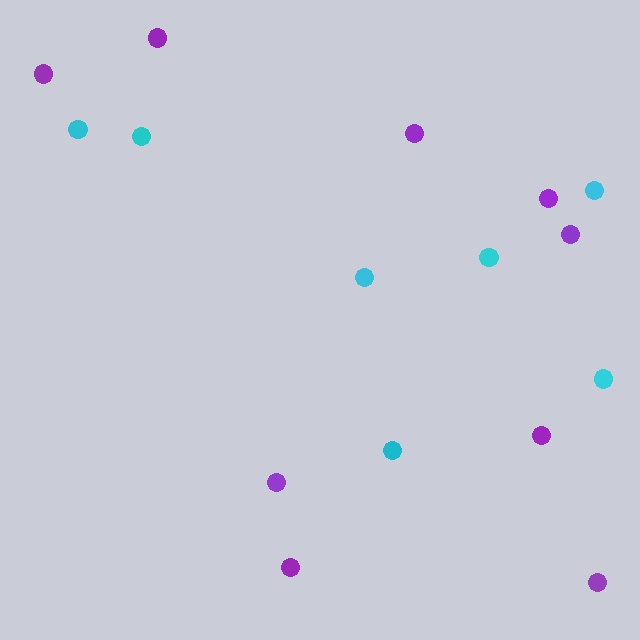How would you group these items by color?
There are 2 groups: one group of cyan circles (7) and one group of purple circles (9).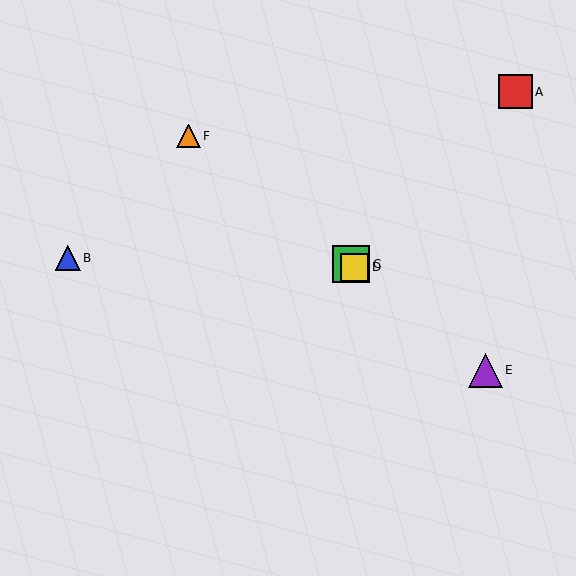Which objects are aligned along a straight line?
Objects C, D, E, F are aligned along a straight line.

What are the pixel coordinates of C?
Object C is at (351, 264).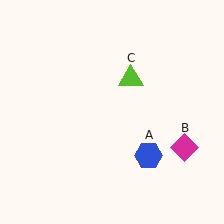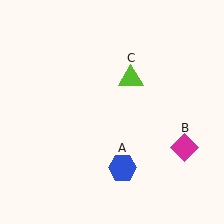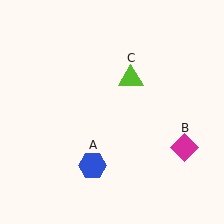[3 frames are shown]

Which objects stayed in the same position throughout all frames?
Magenta diamond (object B) and lime triangle (object C) remained stationary.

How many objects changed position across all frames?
1 object changed position: blue hexagon (object A).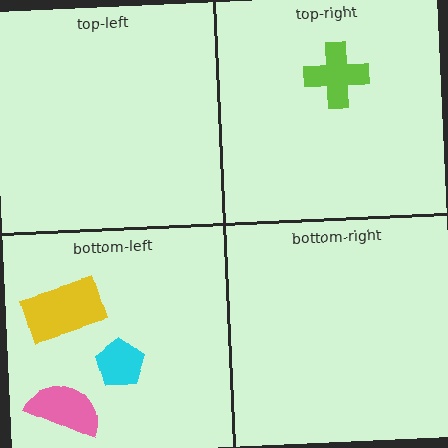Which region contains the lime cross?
The top-right region.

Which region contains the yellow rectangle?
The bottom-left region.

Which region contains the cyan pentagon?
The bottom-left region.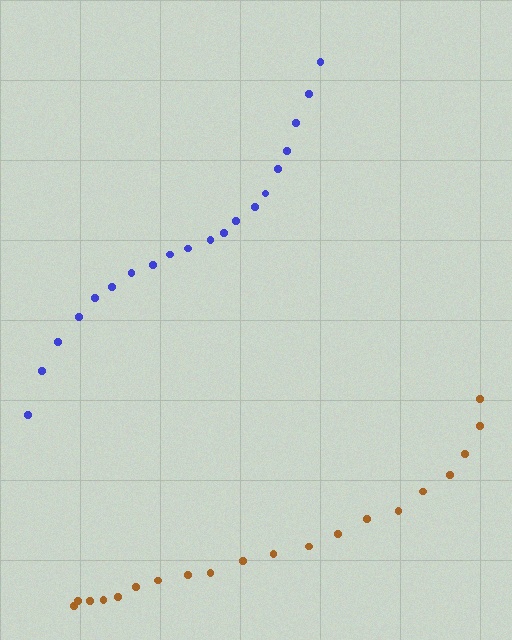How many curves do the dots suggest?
There are 2 distinct paths.